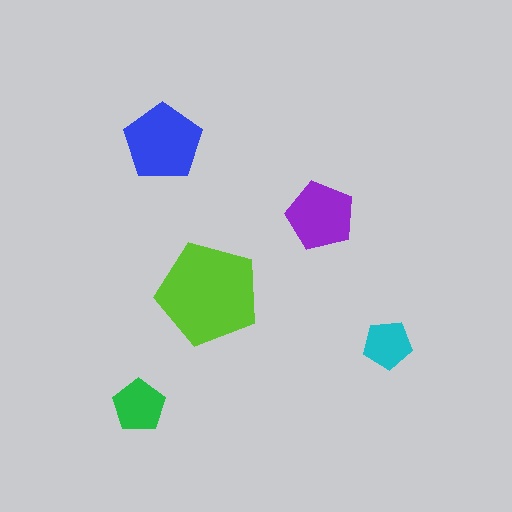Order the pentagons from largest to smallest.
the lime one, the blue one, the purple one, the green one, the cyan one.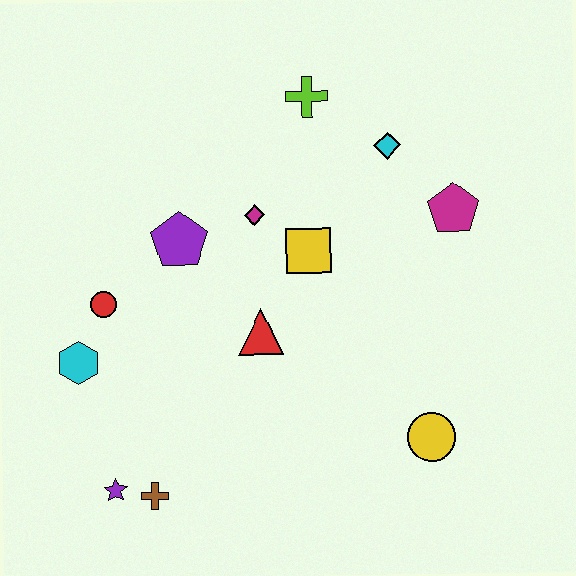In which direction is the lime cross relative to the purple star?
The lime cross is above the purple star.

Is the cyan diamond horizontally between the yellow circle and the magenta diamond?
Yes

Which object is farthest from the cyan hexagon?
The magenta pentagon is farthest from the cyan hexagon.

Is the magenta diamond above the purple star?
Yes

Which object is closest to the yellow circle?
The red triangle is closest to the yellow circle.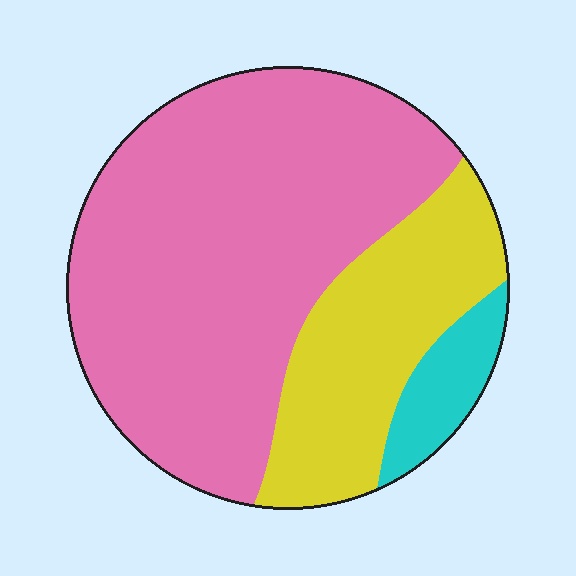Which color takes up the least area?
Cyan, at roughly 10%.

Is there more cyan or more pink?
Pink.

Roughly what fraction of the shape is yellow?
Yellow takes up between a quarter and a half of the shape.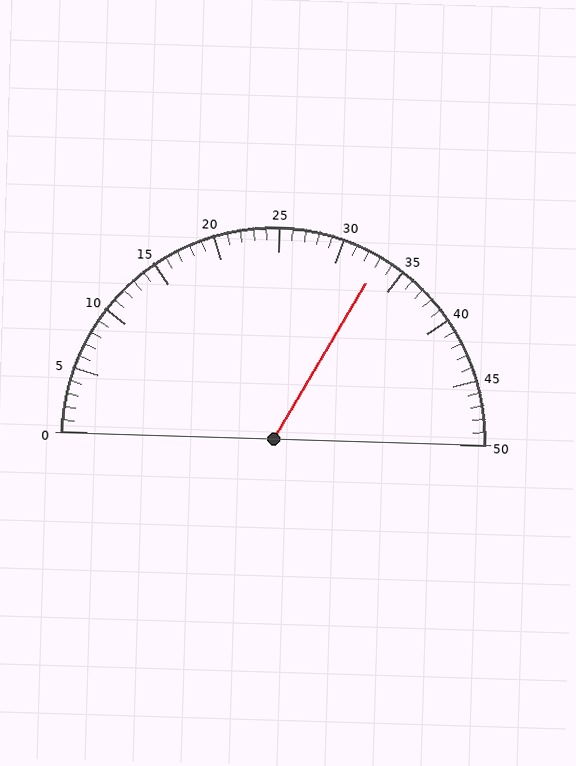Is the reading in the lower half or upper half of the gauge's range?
The reading is in the upper half of the range (0 to 50).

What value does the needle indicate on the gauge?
The needle indicates approximately 33.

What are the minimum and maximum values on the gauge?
The gauge ranges from 0 to 50.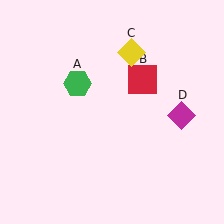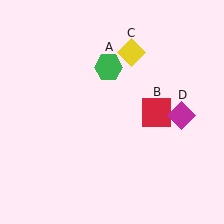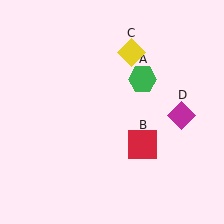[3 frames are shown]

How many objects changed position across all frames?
2 objects changed position: green hexagon (object A), red square (object B).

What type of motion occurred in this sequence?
The green hexagon (object A), red square (object B) rotated clockwise around the center of the scene.